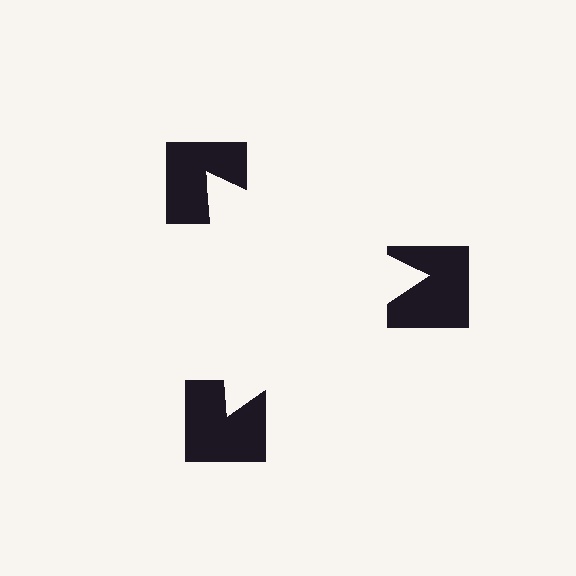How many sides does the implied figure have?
3 sides.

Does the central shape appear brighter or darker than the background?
It typically appears slightly brighter than the background, even though no actual brightness change is drawn.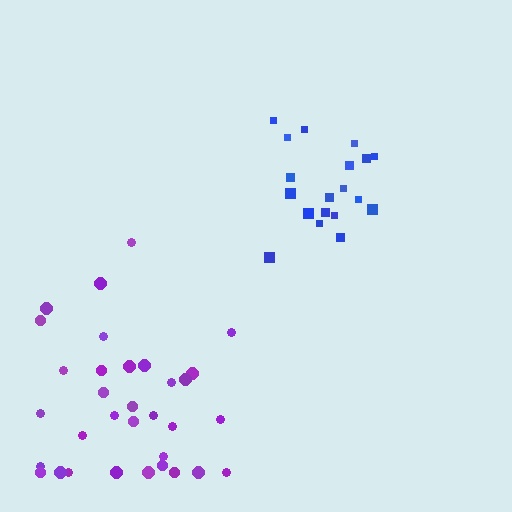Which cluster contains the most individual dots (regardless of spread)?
Purple (33).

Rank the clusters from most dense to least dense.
blue, purple.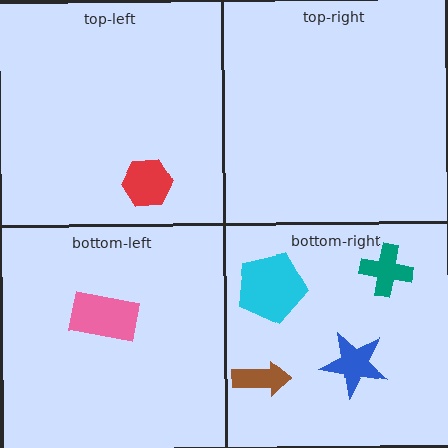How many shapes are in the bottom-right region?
4.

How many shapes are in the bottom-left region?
1.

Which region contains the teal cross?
The bottom-right region.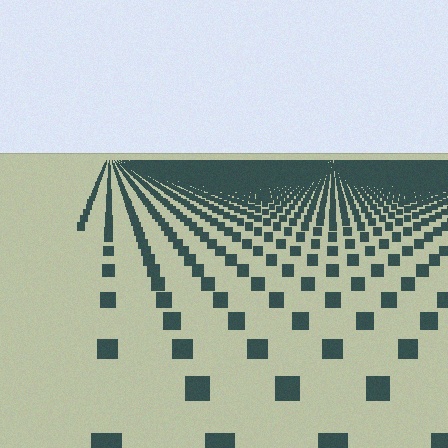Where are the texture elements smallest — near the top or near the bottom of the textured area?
Near the top.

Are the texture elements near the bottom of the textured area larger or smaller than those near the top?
Larger. Near the bottom, elements are closer to the viewer and appear at a bigger on-screen size.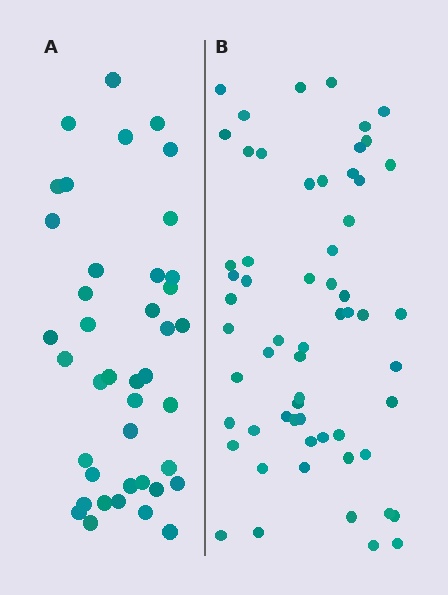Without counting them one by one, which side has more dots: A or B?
Region B (the right region) has more dots.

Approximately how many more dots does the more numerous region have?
Region B has approximately 20 more dots than region A.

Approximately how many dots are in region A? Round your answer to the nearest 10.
About 40 dots. (The exact count is 41, which rounds to 40.)